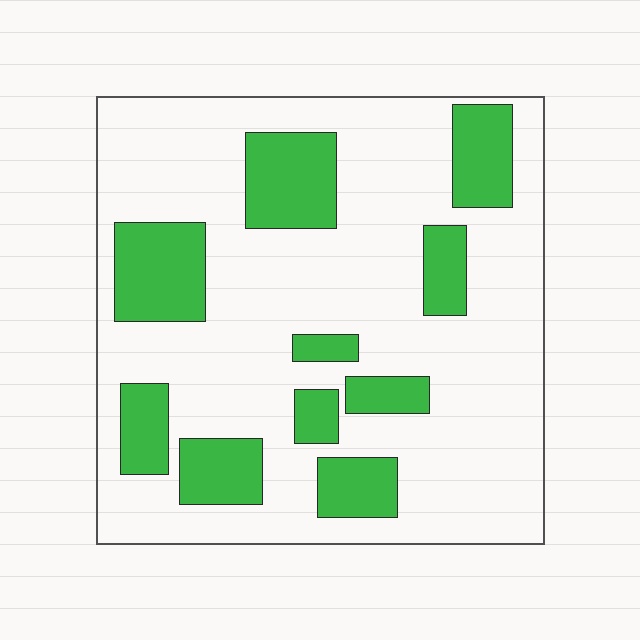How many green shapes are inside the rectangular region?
10.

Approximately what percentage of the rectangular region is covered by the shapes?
Approximately 25%.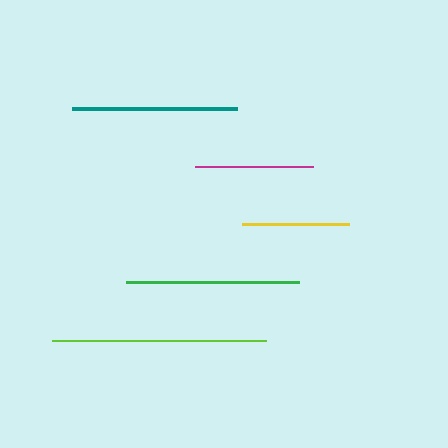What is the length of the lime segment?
The lime segment is approximately 214 pixels long.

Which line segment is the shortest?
The yellow line is the shortest at approximately 107 pixels.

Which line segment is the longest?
The lime line is the longest at approximately 214 pixels.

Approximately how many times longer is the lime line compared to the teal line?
The lime line is approximately 1.3 times the length of the teal line.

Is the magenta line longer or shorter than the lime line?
The lime line is longer than the magenta line.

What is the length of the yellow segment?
The yellow segment is approximately 107 pixels long.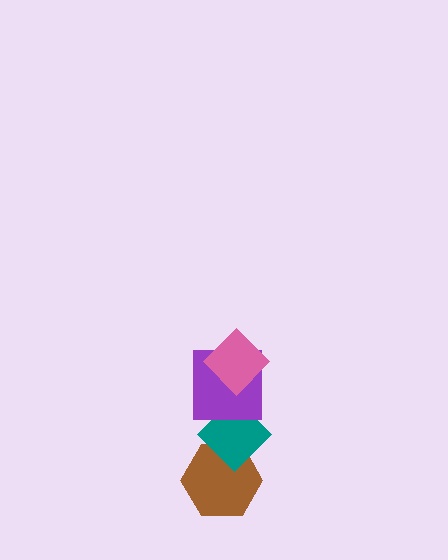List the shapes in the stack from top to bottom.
From top to bottom: the pink diamond, the purple square, the teal diamond, the brown hexagon.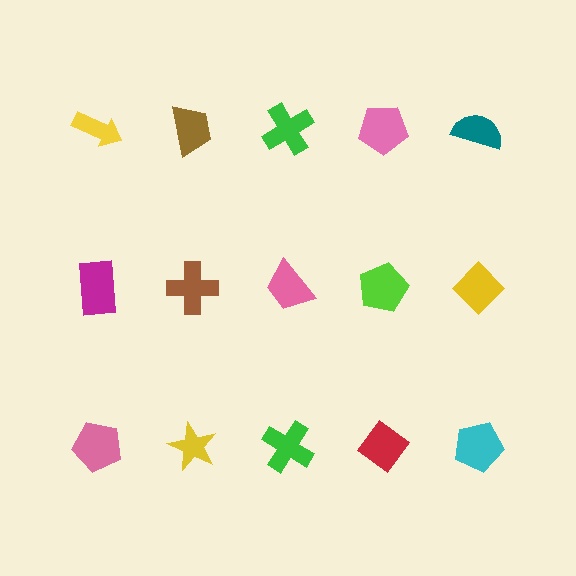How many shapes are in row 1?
5 shapes.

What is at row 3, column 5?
A cyan pentagon.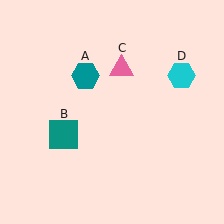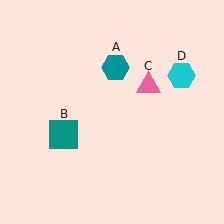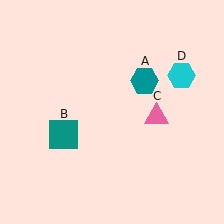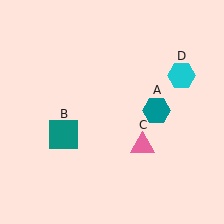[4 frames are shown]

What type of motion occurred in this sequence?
The teal hexagon (object A), pink triangle (object C) rotated clockwise around the center of the scene.